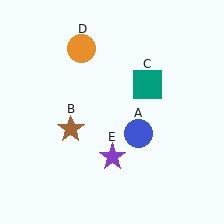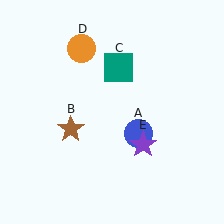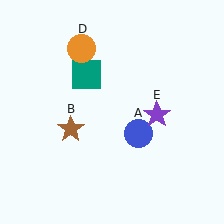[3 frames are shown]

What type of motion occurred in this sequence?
The teal square (object C), purple star (object E) rotated counterclockwise around the center of the scene.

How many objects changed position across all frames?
2 objects changed position: teal square (object C), purple star (object E).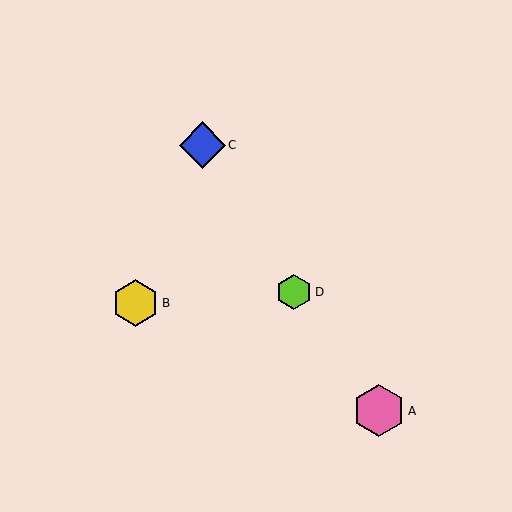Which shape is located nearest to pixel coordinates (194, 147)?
The blue diamond (labeled C) at (202, 145) is nearest to that location.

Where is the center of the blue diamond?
The center of the blue diamond is at (202, 145).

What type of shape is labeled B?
Shape B is a yellow hexagon.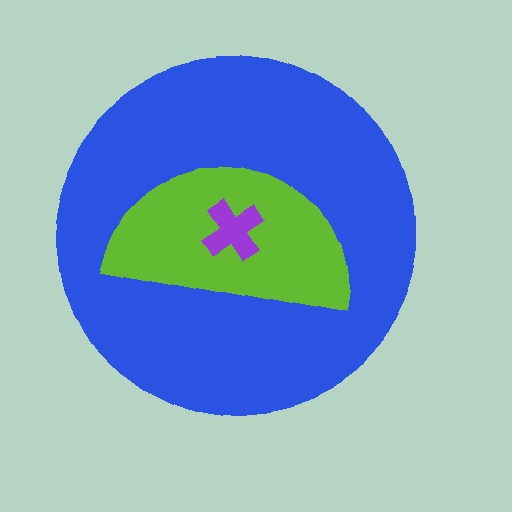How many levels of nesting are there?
3.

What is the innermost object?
The purple cross.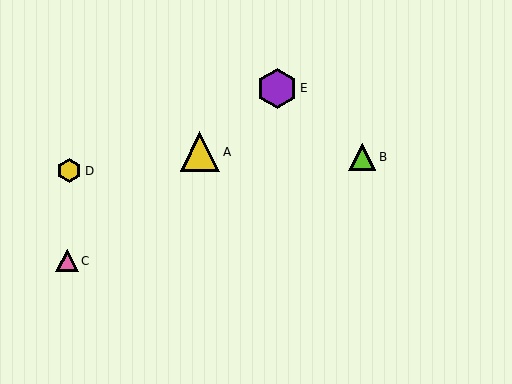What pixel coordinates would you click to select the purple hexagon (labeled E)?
Click at (277, 88) to select the purple hexagon E.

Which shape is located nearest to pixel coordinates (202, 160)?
The yellow triangle (labeled A) at (200, 152) is nearest to that location.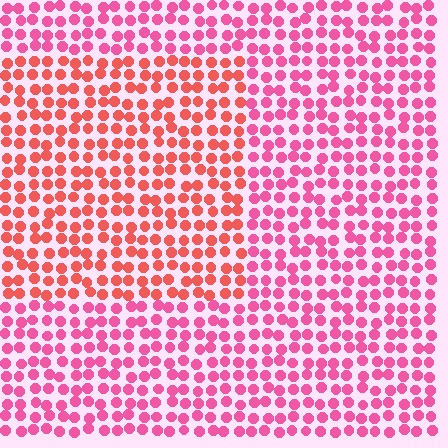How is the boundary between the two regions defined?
The boundary is defined purely by a slight shift in hue (about 32 degrees). Spacing, size, and orientation are identical on both sides.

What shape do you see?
I see a rectangle.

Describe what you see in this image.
The image is filled with small pink elements in a uniform arrangement. A rectangle-shaped region is visible where the elements are tinted to a slightly different hue, forming a subtle color boundary.